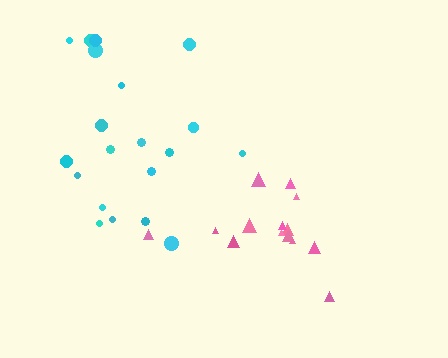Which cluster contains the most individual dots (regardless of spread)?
Cyan (20).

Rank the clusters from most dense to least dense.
pink, cyan.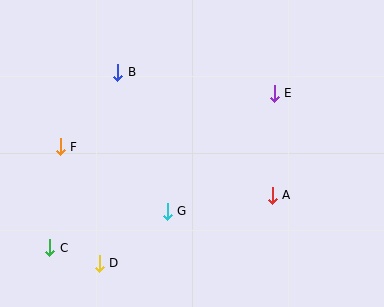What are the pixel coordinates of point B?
Point B is at (118, 72).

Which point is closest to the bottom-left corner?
Point C is closest to the bottom-left corner.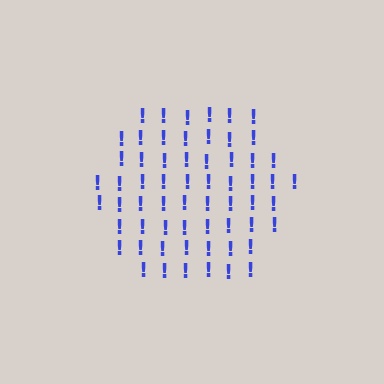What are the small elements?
The small elements are exclamation marks.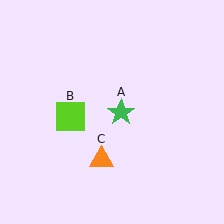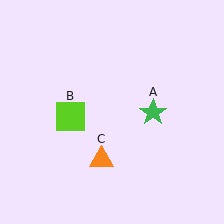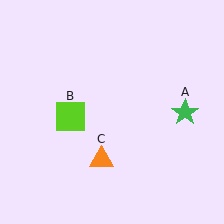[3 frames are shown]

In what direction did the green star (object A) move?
The green star (object A) moved right.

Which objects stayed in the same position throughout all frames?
Lime square (object B) and orange triangle (object C) remained stationary.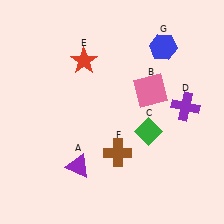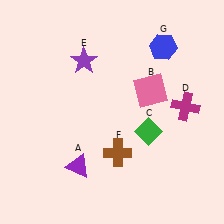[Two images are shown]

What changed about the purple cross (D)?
In Image 1, D is purple. In Image 2, it changed to magenta.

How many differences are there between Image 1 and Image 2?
There are 2 differences between the two images.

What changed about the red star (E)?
In Image 1, E is red. In Image 2, it changed to purple.